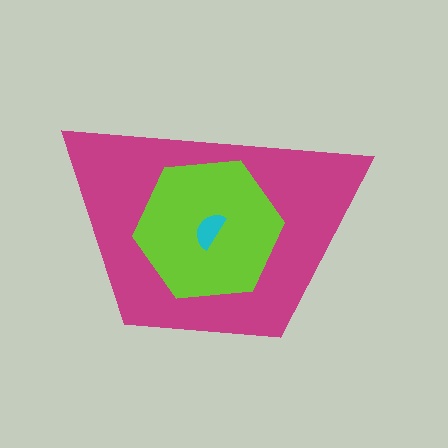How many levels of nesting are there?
3.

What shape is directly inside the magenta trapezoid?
The lime hexagon.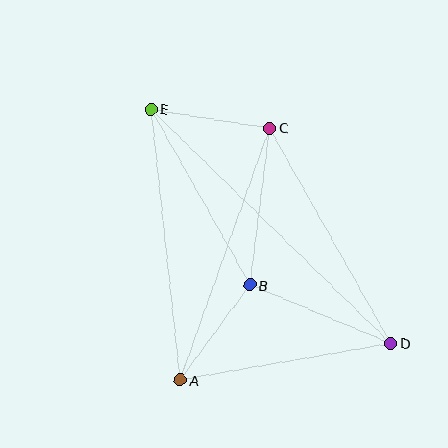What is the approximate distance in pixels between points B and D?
The distance between B and D is approximately 153 pixels.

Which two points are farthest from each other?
Points D and E are farthest from each other.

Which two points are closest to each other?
Points A and B are closest to each other.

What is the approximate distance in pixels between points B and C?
The distance between B and C is approximately 158 pixels.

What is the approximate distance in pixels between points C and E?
The distance between C and E is approximately 121 pixels.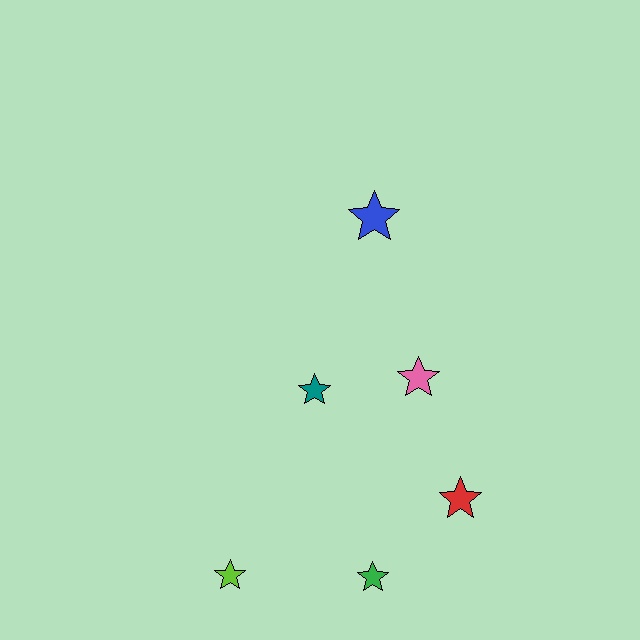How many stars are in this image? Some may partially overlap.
There are 6 stars.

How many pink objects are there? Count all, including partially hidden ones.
There is 1 pink object.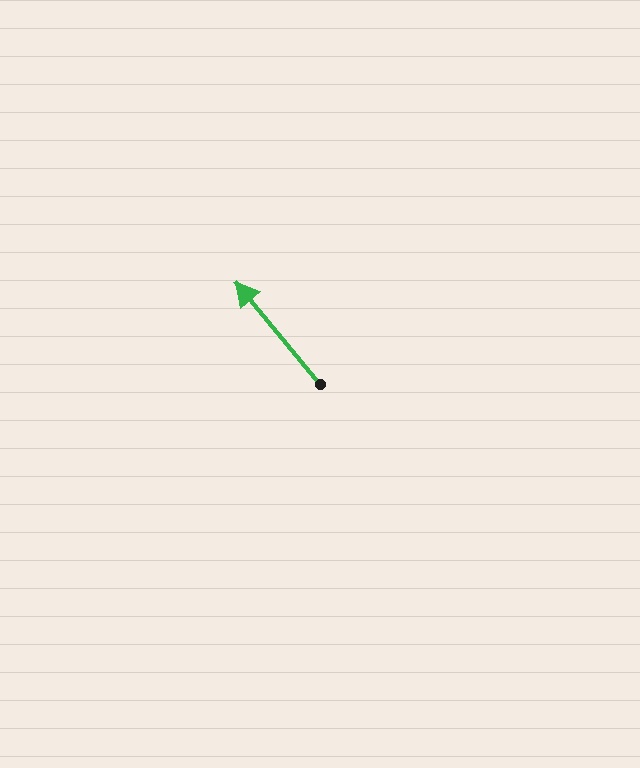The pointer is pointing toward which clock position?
Roughly 11 o'clock.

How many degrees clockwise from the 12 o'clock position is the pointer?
Approximately 320 degrees.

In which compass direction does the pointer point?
Northwest.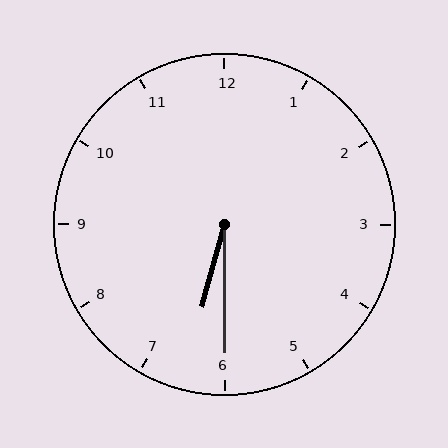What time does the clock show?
6:30.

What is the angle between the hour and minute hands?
Approximately 15 degrees.